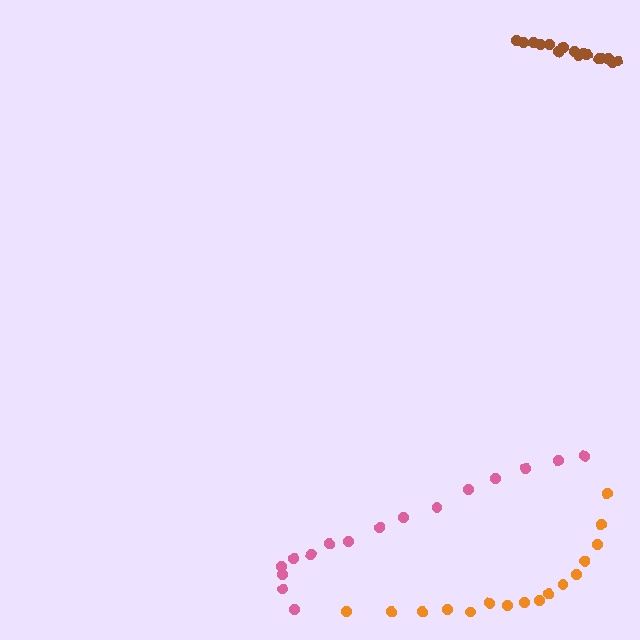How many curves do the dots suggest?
There are 3 distinct paths.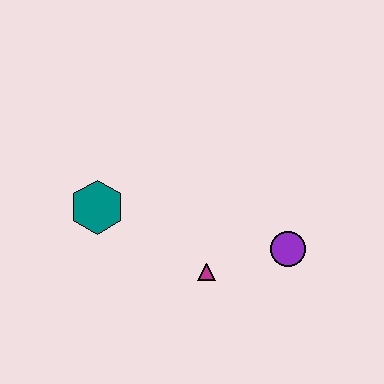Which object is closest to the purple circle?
The magenta triangle is closest to the purple circle.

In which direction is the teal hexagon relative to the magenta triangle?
The teal hexagon is to the left of the magenta triangle.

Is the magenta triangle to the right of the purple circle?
No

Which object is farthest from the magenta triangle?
The teal hexagon is farthest from the magenta triangle.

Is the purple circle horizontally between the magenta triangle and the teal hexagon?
No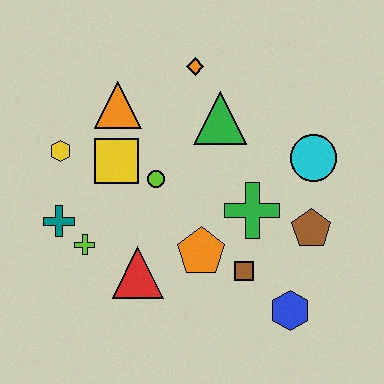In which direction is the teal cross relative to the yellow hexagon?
The teal cross is below the yellow hexagon.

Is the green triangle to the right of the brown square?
No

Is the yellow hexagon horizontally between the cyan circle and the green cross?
No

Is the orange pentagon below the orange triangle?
Yes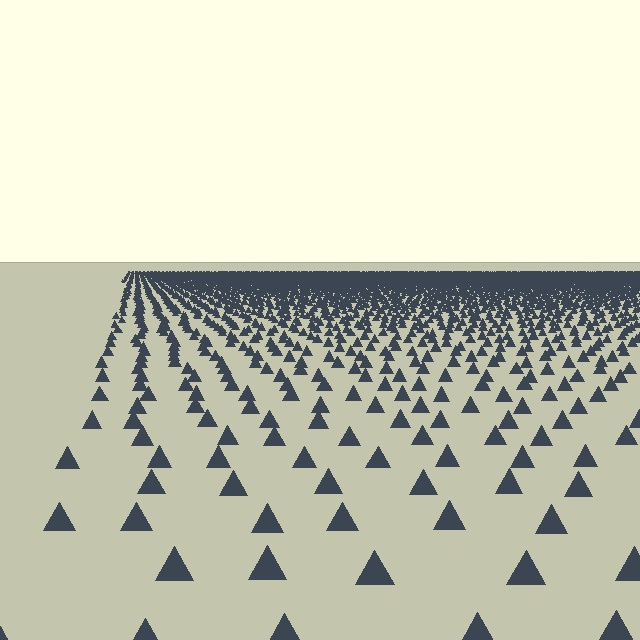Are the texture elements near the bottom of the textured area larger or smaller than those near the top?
Larger. Near the bottom, elements are closer to the viewer and appear at a bigger on-screen size.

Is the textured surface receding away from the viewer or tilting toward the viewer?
The surface is receding away from the viewer. Texture elements get smaller and denser toward the top.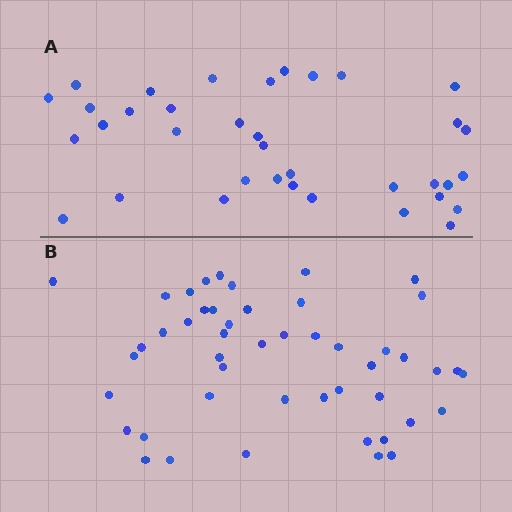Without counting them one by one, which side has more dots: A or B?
Region B (the bottom region) has more dots.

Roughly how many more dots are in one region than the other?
Region B has roughly 12 or so more dots than region A.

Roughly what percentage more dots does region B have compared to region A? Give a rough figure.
About 35% more.